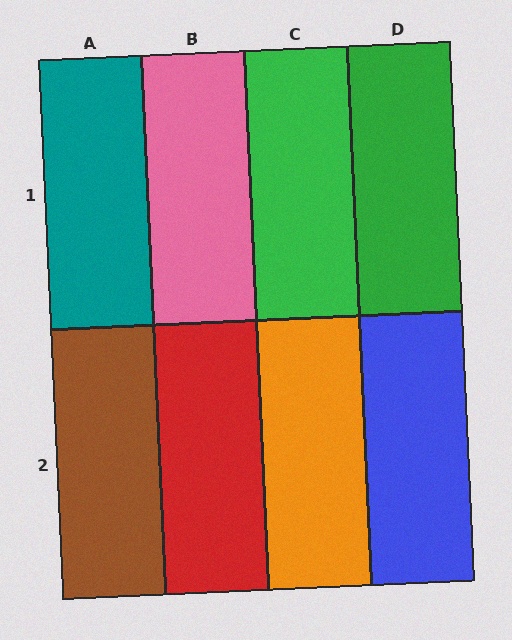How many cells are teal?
1 cell is teal.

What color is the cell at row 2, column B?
Red.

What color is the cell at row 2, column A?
Brown.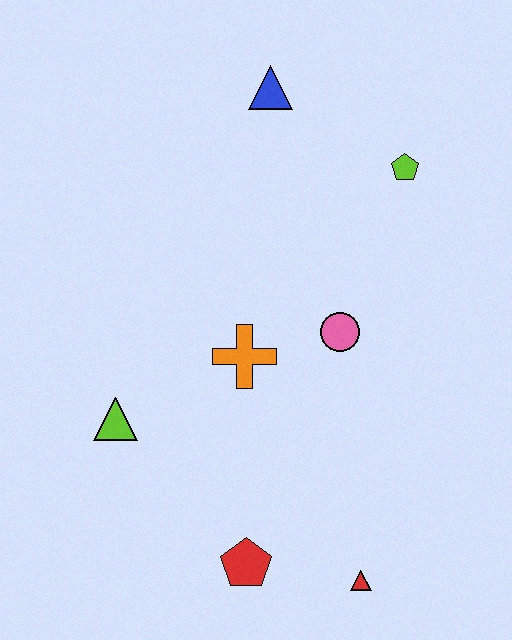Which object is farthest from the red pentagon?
The blue triangle is farthest from the red pentagon.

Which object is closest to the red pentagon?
The red triangle is closest to the red pentagon.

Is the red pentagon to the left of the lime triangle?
No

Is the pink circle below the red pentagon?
No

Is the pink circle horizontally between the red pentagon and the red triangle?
Yes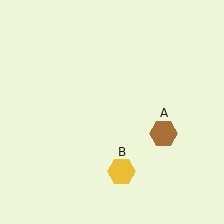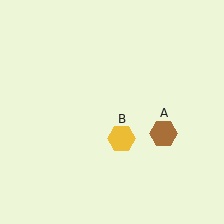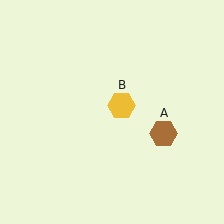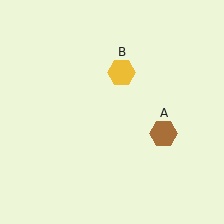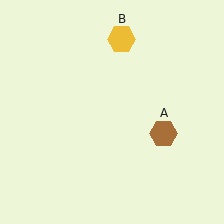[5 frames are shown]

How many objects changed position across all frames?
1 object changed position: yellow hexagon (object B).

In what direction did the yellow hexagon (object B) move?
The yellow hexagon (object B) moved up.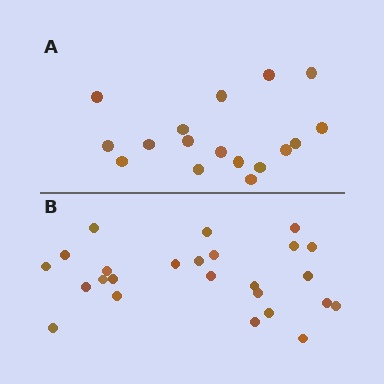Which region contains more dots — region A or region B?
Region B (the bottom region) has more dots.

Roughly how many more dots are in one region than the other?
Region B has roughly 8 or so more dots than region A.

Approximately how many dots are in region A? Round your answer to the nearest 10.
About 20 dots. (The exact count is 17, which rounds to 20.)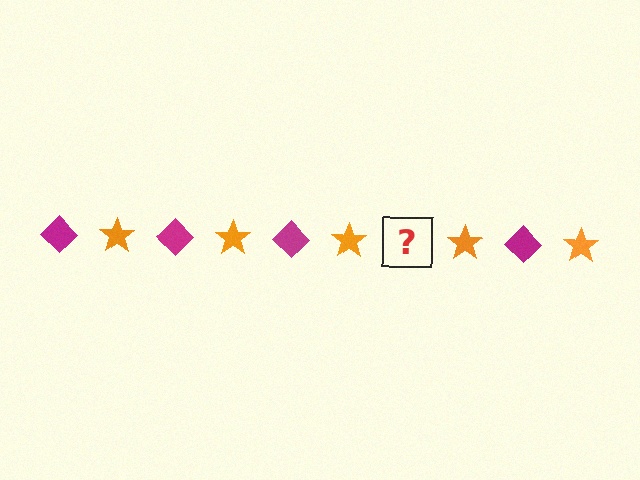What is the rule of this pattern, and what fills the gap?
The rule is that the pattern alternates between magenta diamond and orange star. The gap should be filled with a magenta diamond.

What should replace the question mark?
The question mark should be replaced with a magenta diamond.